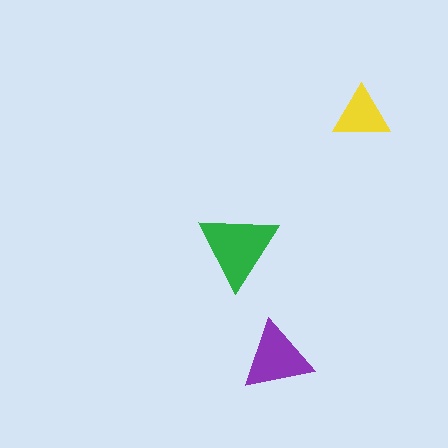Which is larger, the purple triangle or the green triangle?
The green one.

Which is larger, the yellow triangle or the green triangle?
The green one.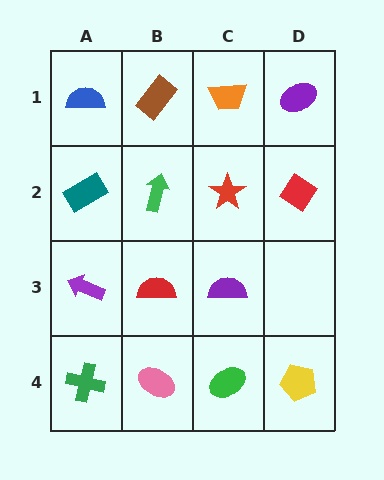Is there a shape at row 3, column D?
No, that cell is empty.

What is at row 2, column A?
A teal rectangle.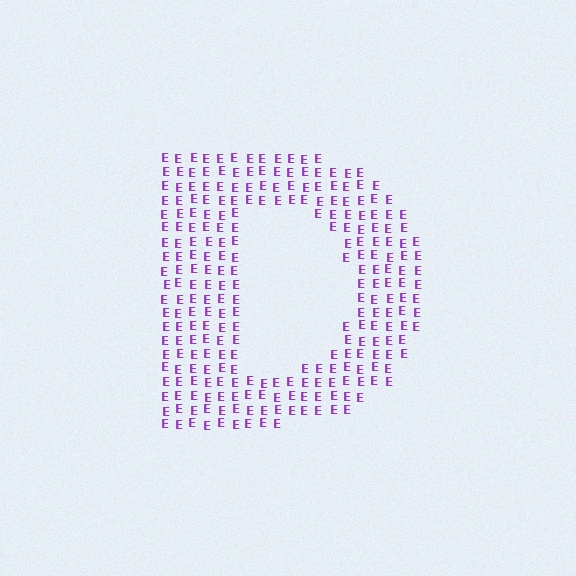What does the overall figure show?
The overall figure shows the letter D.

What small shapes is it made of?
It is made of small letter E's.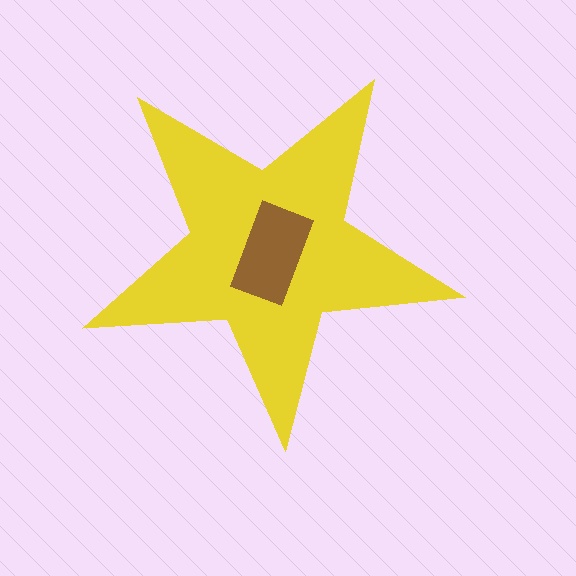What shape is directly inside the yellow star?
The brown rectangle.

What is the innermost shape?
The brown rectangle.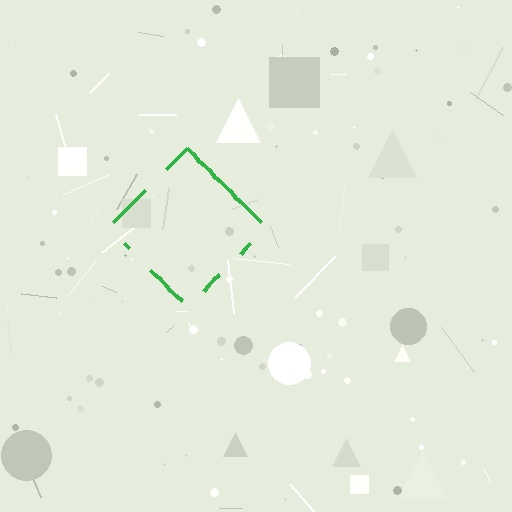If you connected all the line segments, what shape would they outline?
They would outline a diamond.